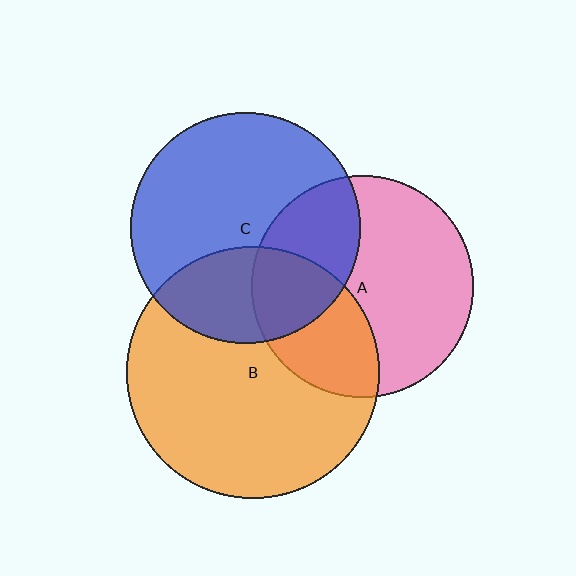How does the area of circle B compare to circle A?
Approximately 1.3 times.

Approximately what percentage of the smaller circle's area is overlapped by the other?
Approximately 30%.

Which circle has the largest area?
Circle B (orange).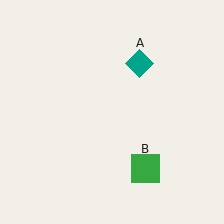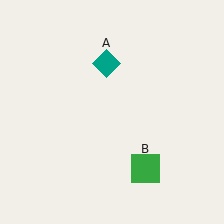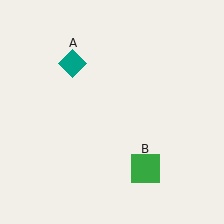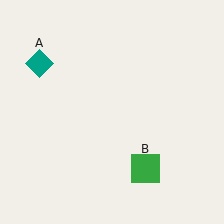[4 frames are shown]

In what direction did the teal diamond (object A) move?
The teal diamond (object A) moved left.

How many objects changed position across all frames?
1 object changed position: teal diamond (object A).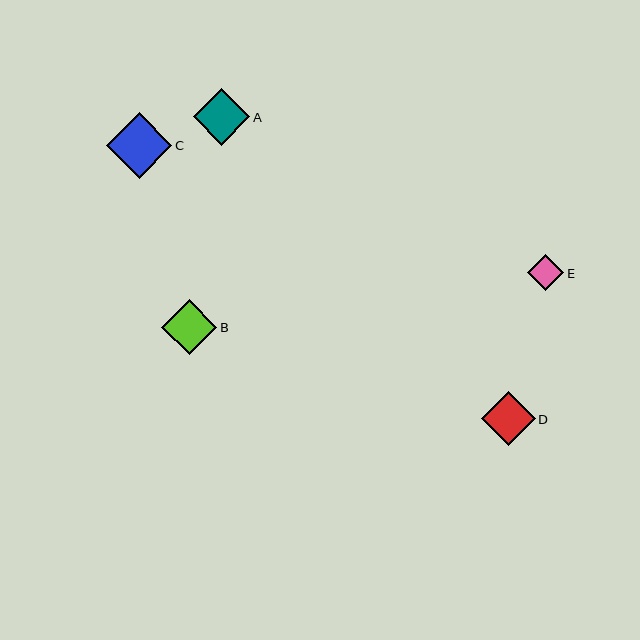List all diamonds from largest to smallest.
From largest to smallest: C, A, B, D, E.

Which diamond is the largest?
Diamond C is the largest with a size of approximately 66 pixels.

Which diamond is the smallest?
Diamond E is the smallest with a size of approximately 36 pixels.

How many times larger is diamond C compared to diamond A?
Diamond C is approximately 1.2 times the size of diamond A.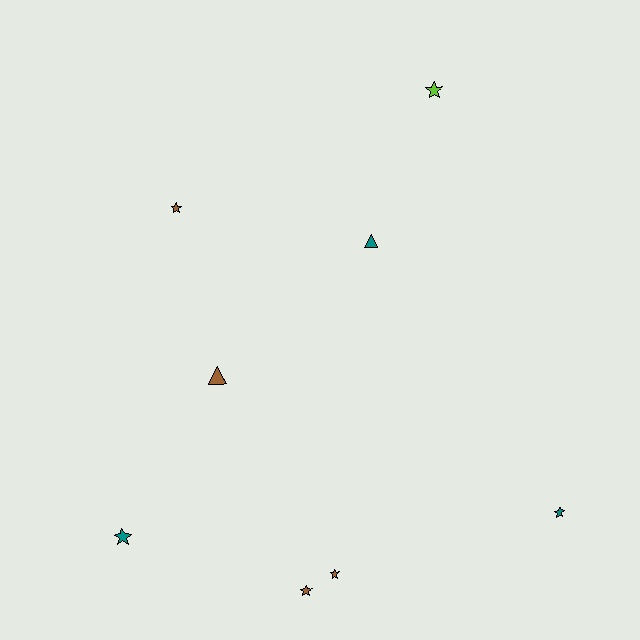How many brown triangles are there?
There is 1 brown triangle.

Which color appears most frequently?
Brown, with 4 objects.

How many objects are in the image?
There are 8 objects.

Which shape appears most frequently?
Star, with 6 objects.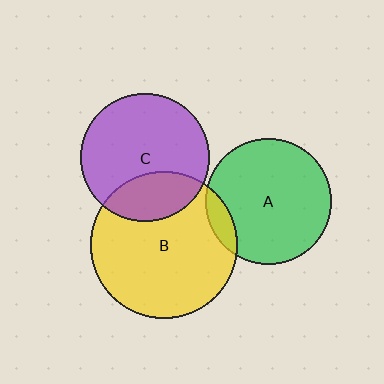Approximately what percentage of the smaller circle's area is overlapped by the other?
Approximately 25%.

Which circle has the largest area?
Circle B (yellow).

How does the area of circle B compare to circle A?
Approximately 1.4 times.